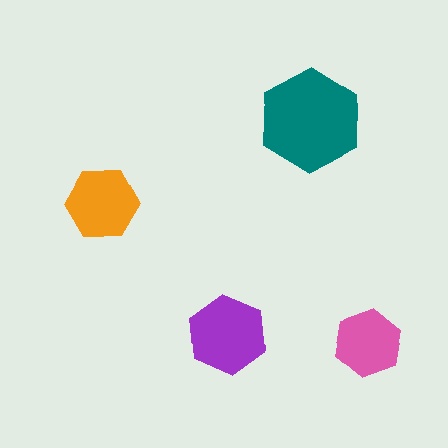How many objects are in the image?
There are 4 objects in the image.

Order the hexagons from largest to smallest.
the teal one, the purple one, the orange one, the pink one.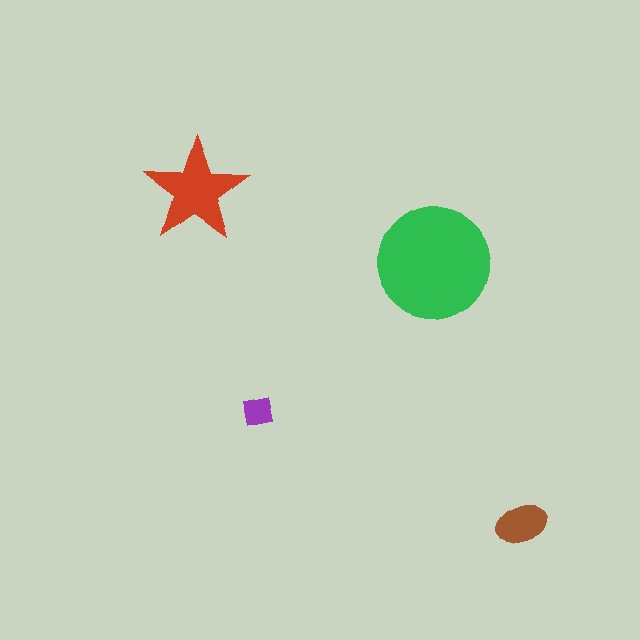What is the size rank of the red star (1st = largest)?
2nd.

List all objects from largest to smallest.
The green circle, the red star, the brown ellipse, the purple square.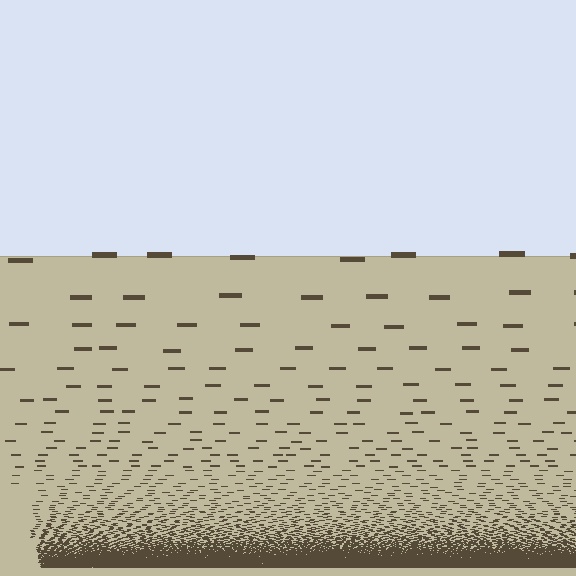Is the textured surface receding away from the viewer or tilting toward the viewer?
The surface appears to tilt toward the viewer. Texture elements get larger and sparser toward the top.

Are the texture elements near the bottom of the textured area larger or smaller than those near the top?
Smaller. The gradient is inverted — elements near the bottom are smaller and denser.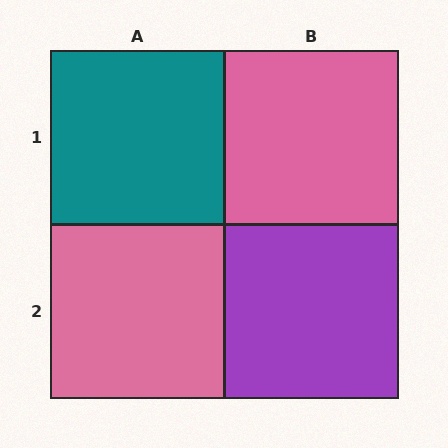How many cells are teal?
1 cell is teal.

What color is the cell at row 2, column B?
Purple.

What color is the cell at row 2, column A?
Pink.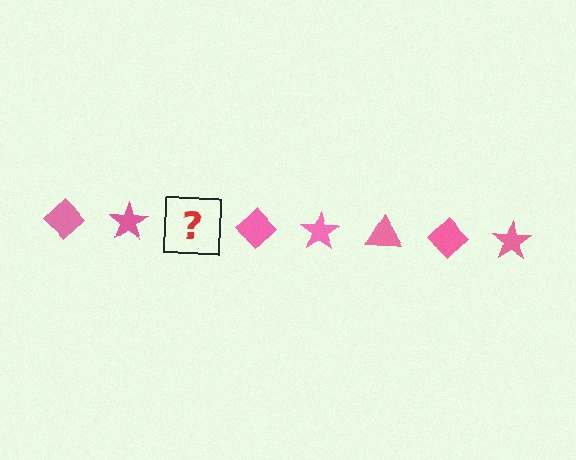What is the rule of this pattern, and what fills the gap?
The rule is that the pattern cycles through diamond, star, triangle shapes in pink. The gap should be filled with a pink triangle.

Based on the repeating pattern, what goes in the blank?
The blank should be a pink triangle.